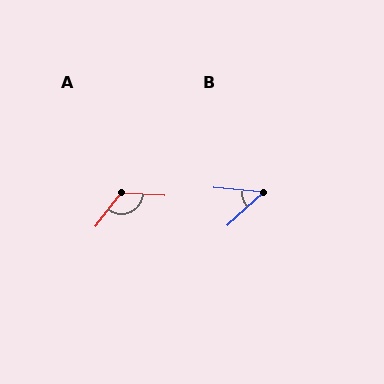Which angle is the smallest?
B, at approximately 48 degrees.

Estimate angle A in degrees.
Approximately 125 degrees.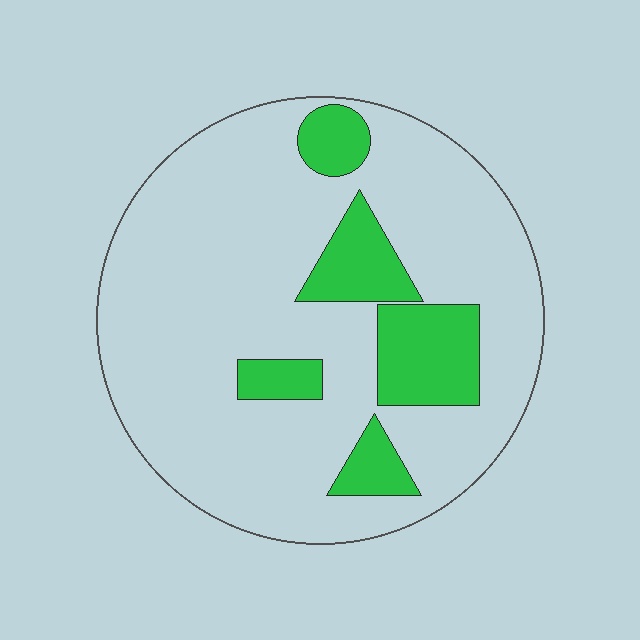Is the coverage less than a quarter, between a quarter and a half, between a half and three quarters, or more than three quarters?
Less than a quarter.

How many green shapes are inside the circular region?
5.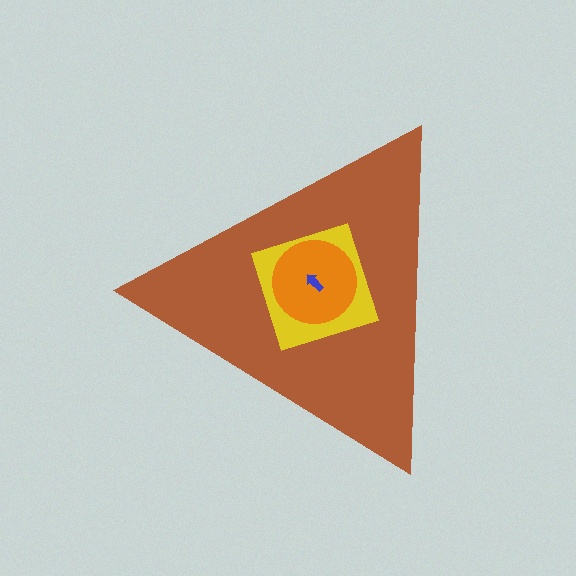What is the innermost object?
The blue arrow.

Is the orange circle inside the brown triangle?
Yes.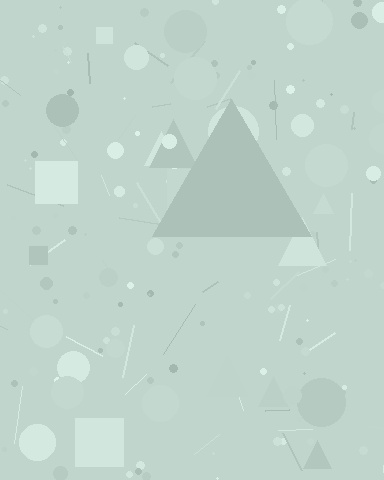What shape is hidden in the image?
A triangle is hidden in the image.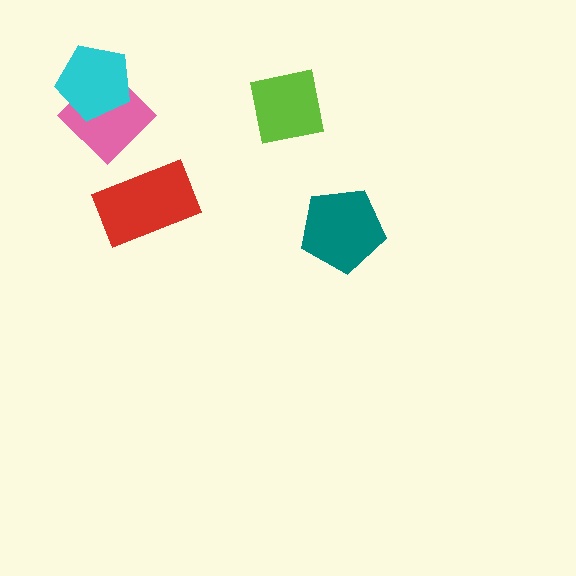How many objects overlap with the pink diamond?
1 object overlaps with the pink diamond.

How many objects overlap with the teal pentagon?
0 objects overlap with the teal pentagon.